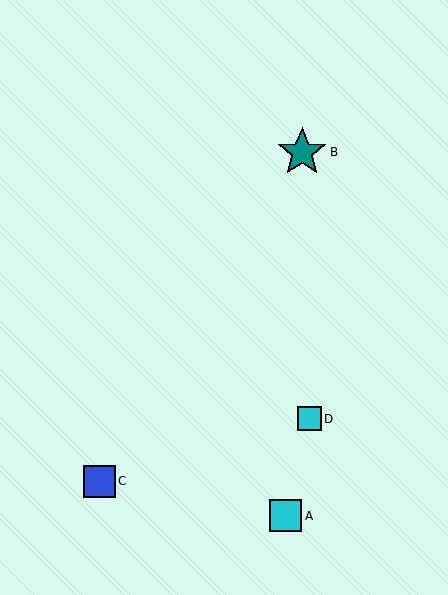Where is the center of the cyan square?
The center of the cyan square is at (309, 419).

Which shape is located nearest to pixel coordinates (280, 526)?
The cyan square (labeled A) at (286, 516) is nearest to that location.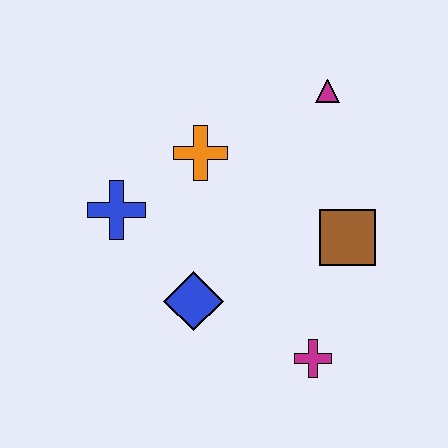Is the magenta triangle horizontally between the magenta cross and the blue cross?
No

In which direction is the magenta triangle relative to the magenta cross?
The magenta triangle is above the magenta cross.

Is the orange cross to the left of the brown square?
Yes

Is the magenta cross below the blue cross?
Yes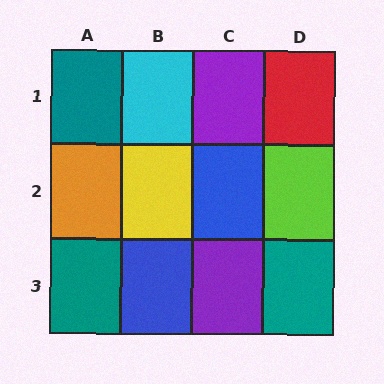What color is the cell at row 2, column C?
Blue.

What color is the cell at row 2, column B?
Yellow.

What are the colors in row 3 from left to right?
Teal, blue, purple, teal.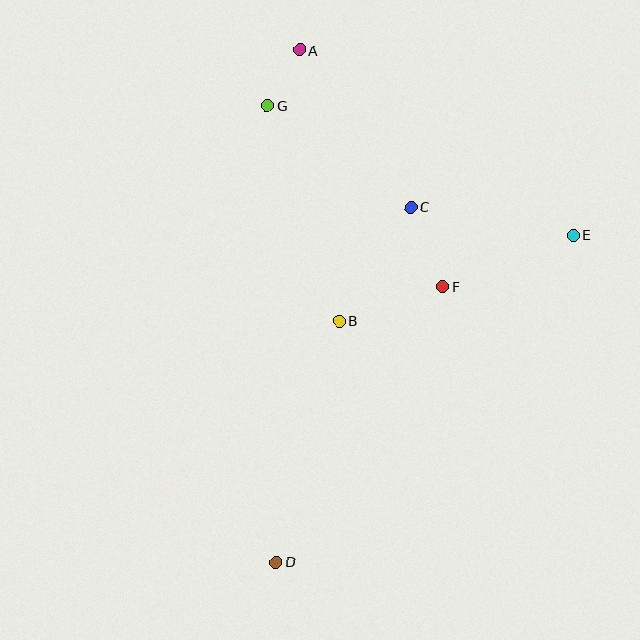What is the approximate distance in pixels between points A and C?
The distance between A and C is approximately 193 pixels.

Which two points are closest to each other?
Points A and G are closest to each other.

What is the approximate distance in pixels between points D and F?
The distance between D and F is approximately 322 pixels.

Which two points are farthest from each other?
Points A and D are farthest from each other.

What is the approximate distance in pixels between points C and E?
The distance between C and E is approximately 164 pixels.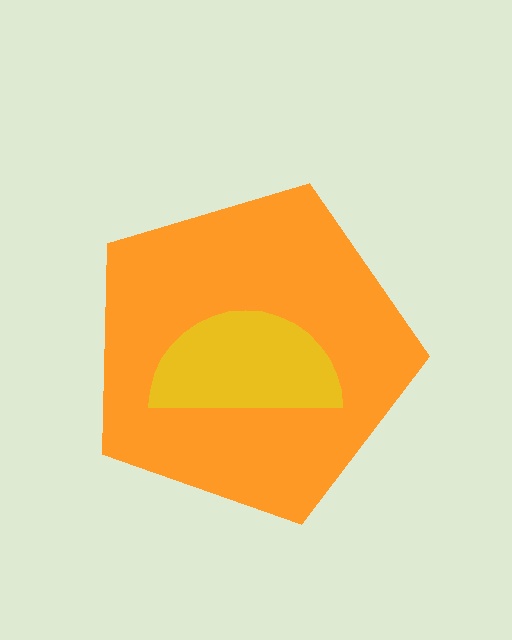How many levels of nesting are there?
2.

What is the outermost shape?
The orange pentagon.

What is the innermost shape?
The yellow semicircle.